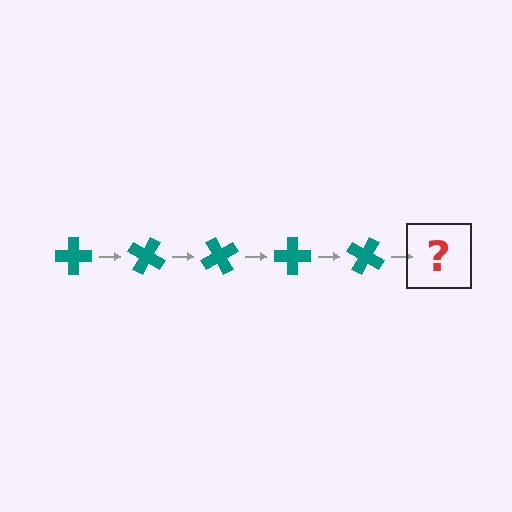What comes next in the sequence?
The next element should be a teal cross rotated 150 degrees.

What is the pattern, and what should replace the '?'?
The pattern is that the cross rotates 30 degrees each step. The '?' should be a teal cross rotated 150 degrees.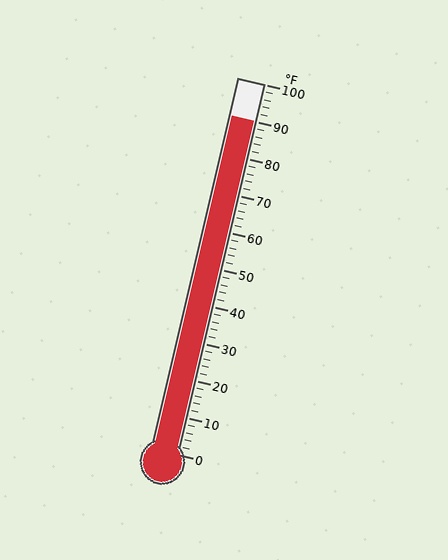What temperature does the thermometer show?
The thermometer shows approximately 90°F.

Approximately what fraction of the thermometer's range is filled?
The thermometer is filled to approximately 90% of its range.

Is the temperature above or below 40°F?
The temperature is above 40°F.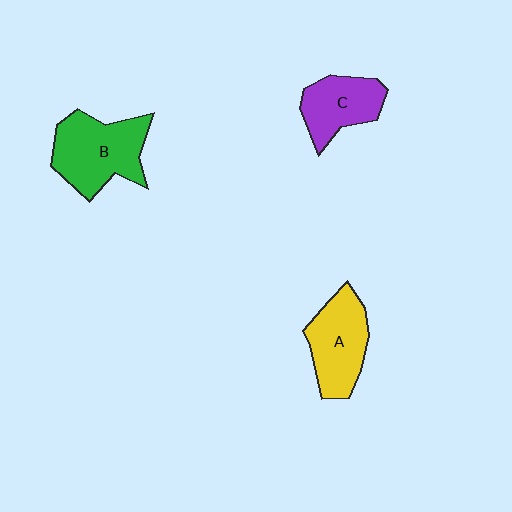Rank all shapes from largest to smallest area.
From largest to smallest: B (green), A (yellow), C (purple).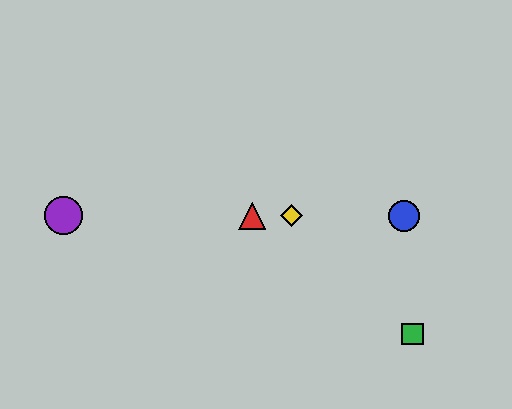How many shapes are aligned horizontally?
4 shapes (the red triangle, the blue circle, the yellow diamond, the purple circle) are aligned horizontally.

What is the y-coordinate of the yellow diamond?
The yellow diamond is at y≈216.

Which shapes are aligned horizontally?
The red triangle, the blue circle, the yellow diamond, the purple circle are aligned horizontally.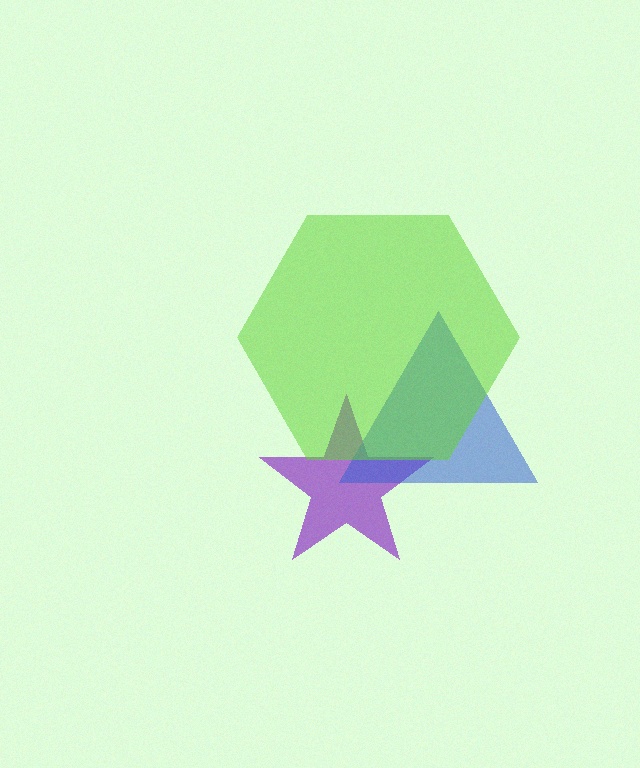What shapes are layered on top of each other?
The layered shapes are: a purple star, a blue triangle, a lime hexagon.